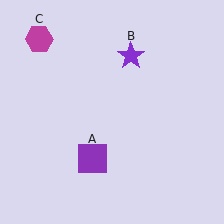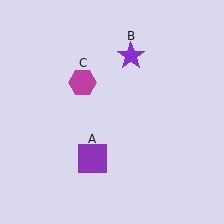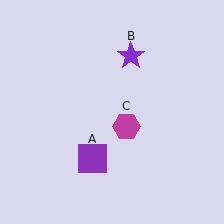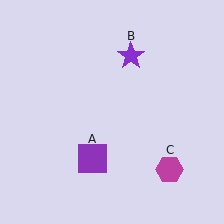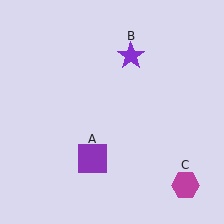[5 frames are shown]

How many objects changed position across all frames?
1 object changed position: magenta hexagon (object C).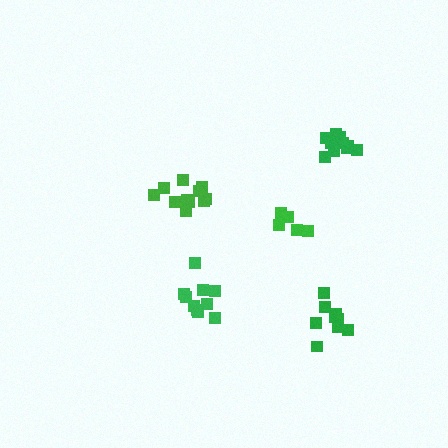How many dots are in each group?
Group 1: 10 dots, Group 2: 5 dots, Group 3: 9 dots, Group 4: 11 dots, Group 5: 10 dots (45 total).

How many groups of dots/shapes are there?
There are 5 groups.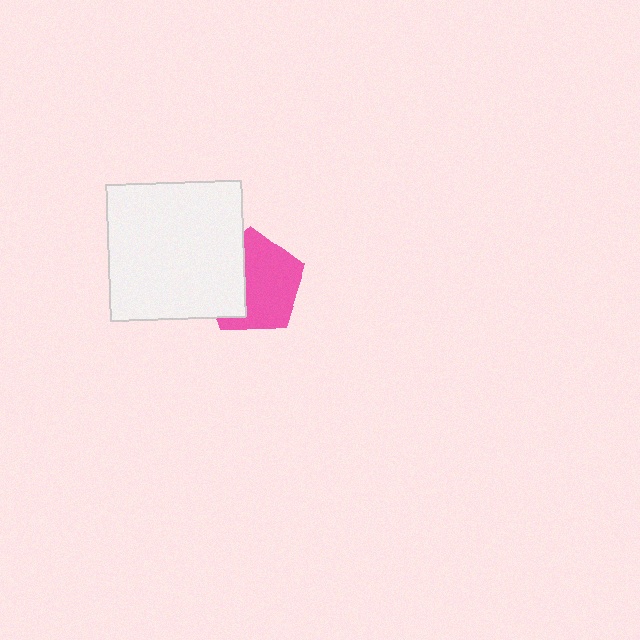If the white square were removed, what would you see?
You would see the complete pink pentagon.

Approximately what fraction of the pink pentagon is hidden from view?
Roughly 38% of the pink pentagon is hidden behind the white square.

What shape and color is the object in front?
The object in front is a white square.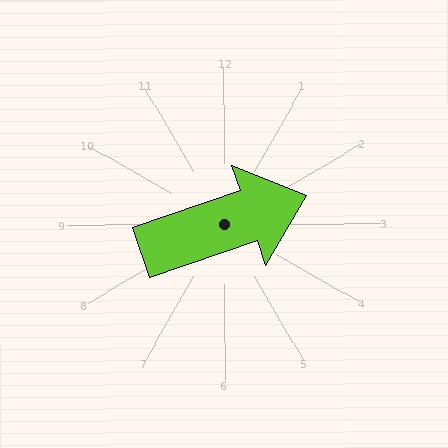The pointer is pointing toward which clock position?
Roughly 2 o'clock.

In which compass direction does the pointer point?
East.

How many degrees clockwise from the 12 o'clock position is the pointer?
Approximately 71 degrees.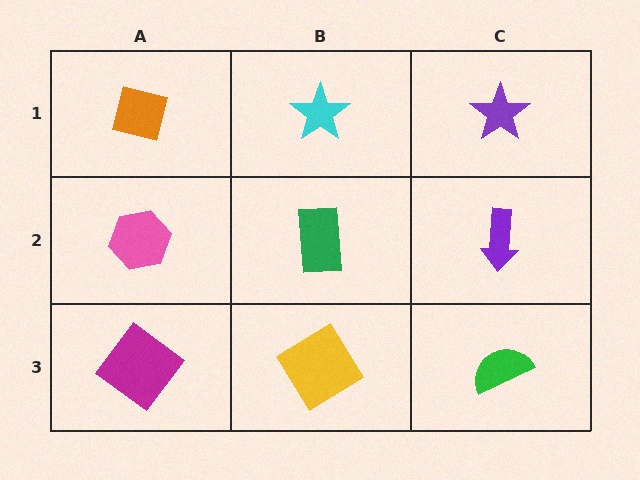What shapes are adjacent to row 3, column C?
A purple arrow (row 2, column C), a yellow diamond (row 3, column B).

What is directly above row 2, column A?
An orange square.